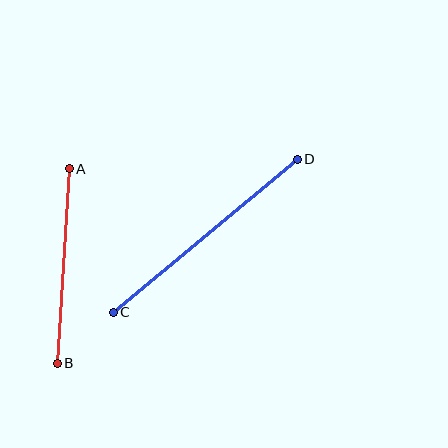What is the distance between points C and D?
The distance is approximately 239 pixels.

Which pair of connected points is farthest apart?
Points C and D are farthest apart.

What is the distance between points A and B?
The distance is approximately 195 pixels.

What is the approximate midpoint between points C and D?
The midpoint is at approximately (205, 236) pixels.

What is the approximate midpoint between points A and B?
The midpoint is at approximately (63, 266) pixels.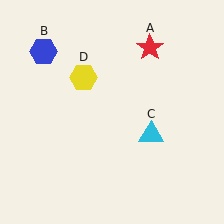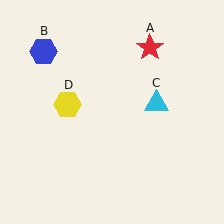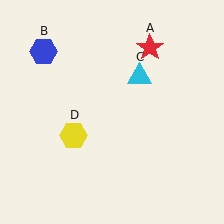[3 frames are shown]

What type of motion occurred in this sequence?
The cyan triangle (object C), yellow hexagon (object D) rotated counterclockwise around the center of the scene.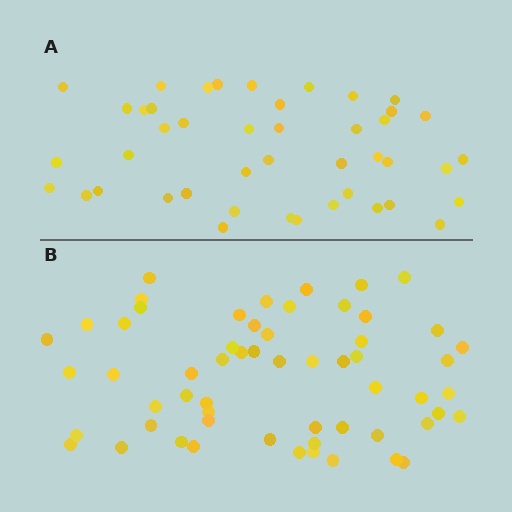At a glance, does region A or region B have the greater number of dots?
Region B (the bottom region) has more dots.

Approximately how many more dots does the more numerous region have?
Region B has approximately 15 more dots than region A.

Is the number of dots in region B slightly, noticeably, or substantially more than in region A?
Region B has noticeably more, but not dramatically so. The ratio is roughly 1.3 to 1.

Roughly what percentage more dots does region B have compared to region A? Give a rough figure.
About 30% more.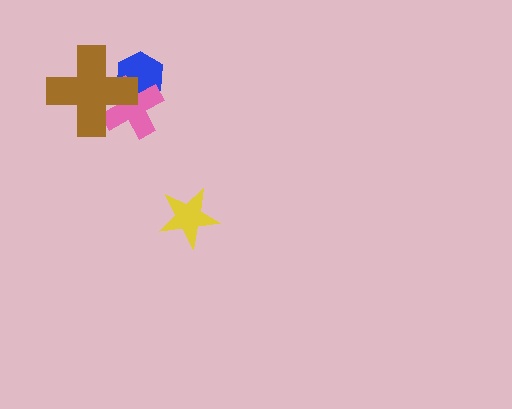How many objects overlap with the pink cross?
2 objects overlap with the pink cross.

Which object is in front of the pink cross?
The brown cross is in front of the pink cross.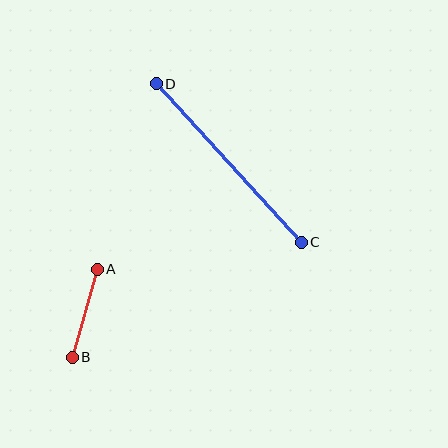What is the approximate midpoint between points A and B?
The midpoint is at approximately (85, 313) pixels.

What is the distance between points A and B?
The distance is approximately 92 pixels.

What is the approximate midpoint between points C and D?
The midpoint is at approximately (229, 163) pixels.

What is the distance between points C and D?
The distance is approximately 215 pixels.